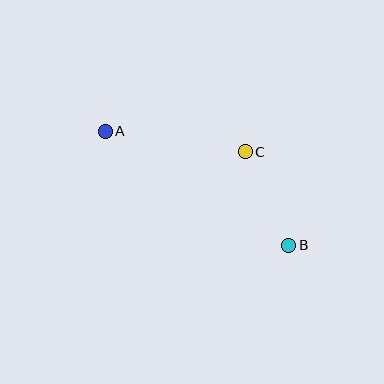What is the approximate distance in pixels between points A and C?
The distance between A and C is approximately 142 pixels.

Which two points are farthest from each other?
Points A and B are farthest from each other.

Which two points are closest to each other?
Points B and C are closest to each other.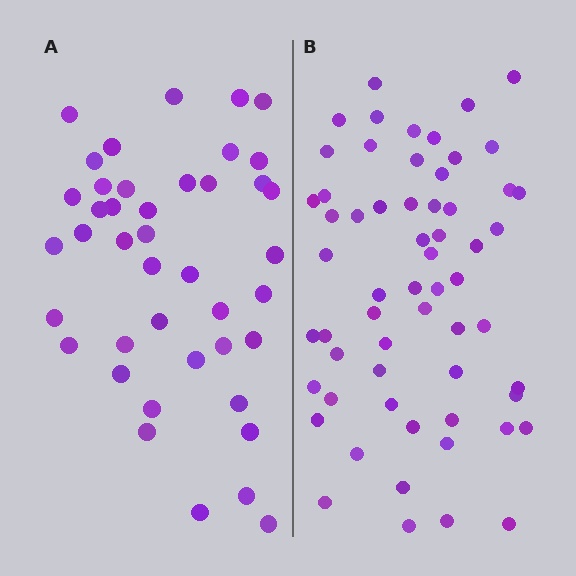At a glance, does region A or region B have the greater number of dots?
Region B (the right region) has more dots.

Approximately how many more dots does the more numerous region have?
Region B has approximately 20 more dots than region A.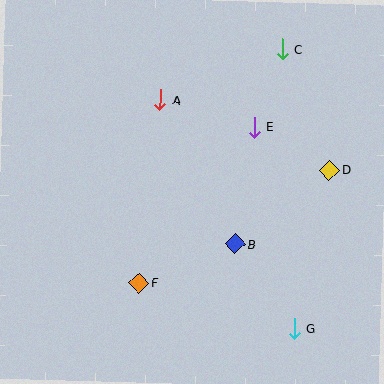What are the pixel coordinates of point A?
Point A is at (160, 100).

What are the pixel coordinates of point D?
Point D is at (329, 170).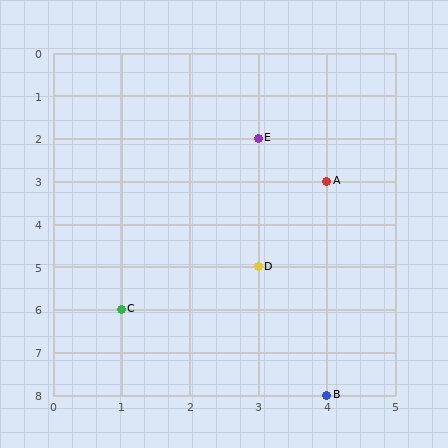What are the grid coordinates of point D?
Point D is at grid coordinates (3, 5).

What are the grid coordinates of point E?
Point E is at grid coordinates (3, 2).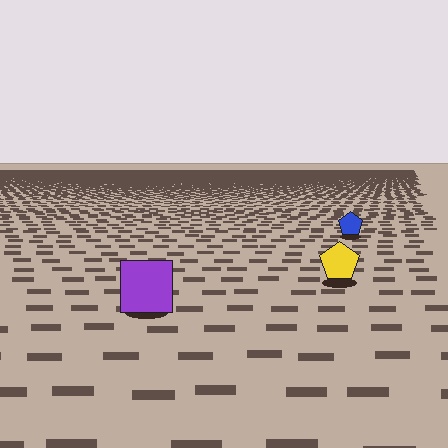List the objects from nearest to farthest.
From nearest to farthest: the purple square, the yellow pentagon, the blue pentagon.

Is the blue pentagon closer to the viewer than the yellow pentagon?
No. The yellow pentagon is closer — you can tell from the texture gradient: the ground texture is coarser near it.